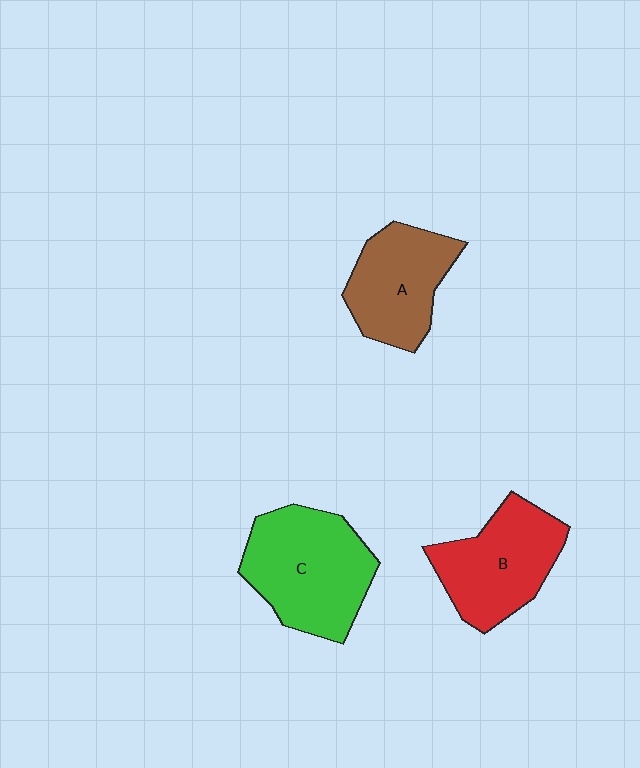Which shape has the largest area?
Shape C (green).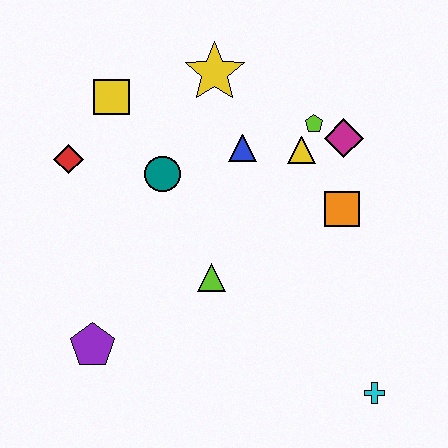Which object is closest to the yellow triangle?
The lime pentagon is closest to the yellow triangle.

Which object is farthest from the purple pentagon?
The magenta diamond is farthest from the purple pentagon.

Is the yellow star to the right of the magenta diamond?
No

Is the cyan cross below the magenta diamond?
Yes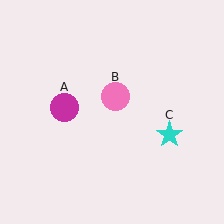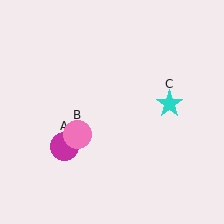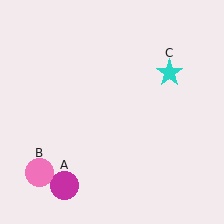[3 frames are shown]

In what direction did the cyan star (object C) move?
The cyan star (object C) moved up.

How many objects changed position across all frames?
3 objects changed position: magenta circle (object A), pink circle (object B), cyan star (object C).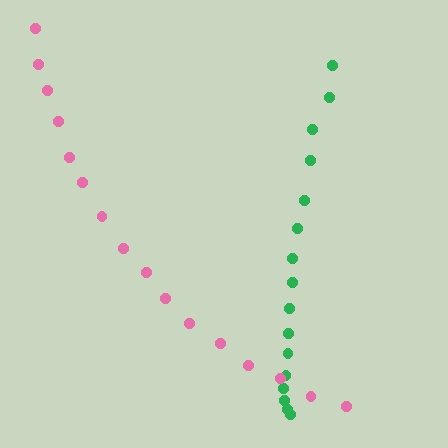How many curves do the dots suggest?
There are 2 distinct paths.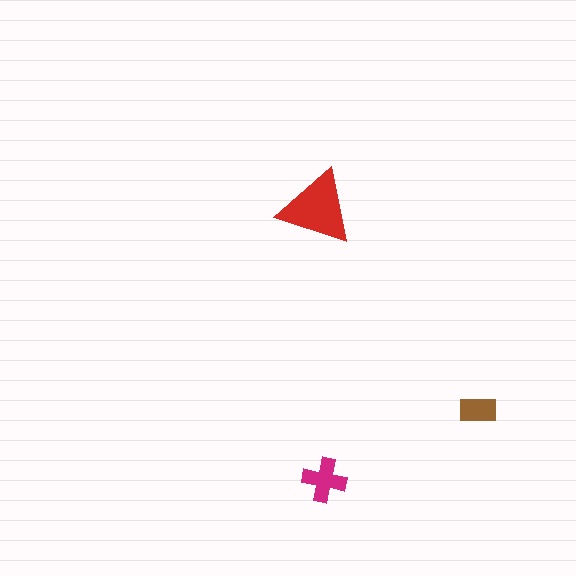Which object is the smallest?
The brown rectangle.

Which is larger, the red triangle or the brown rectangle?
The red triangle.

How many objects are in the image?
There are 3 objects in the image.